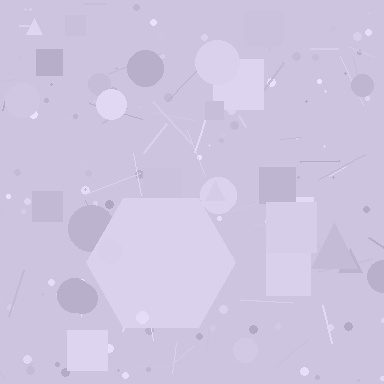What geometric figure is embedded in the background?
A hexagon is embedded in the background.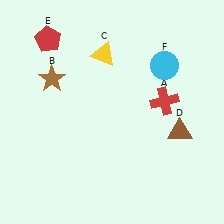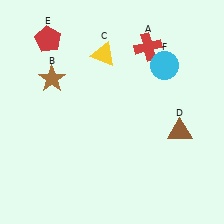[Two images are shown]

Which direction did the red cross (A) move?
The red cross (A) moved up.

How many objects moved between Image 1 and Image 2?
1 object moved between the two images.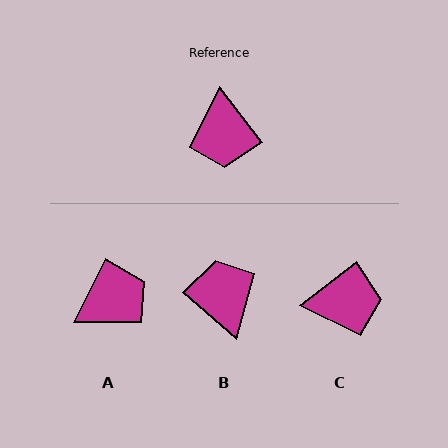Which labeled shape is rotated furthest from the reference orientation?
B, about 169 degrees away.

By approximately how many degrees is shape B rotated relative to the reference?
Approximately 169 degrees clockwise.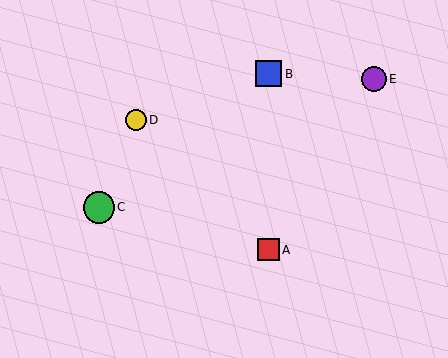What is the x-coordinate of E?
Object E is at x≈374.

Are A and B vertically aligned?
Yes, both are at x≈269.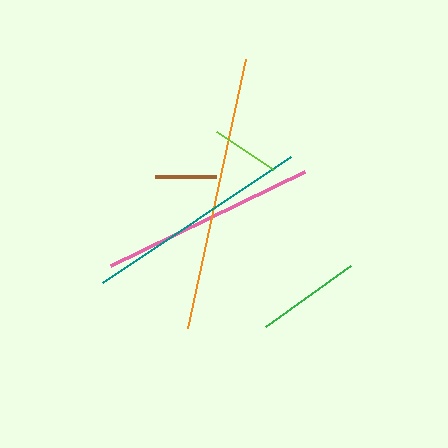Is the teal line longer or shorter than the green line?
The teal line is longer than the green line.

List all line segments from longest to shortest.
From longest to shortest: orange, teal, pink, green, lime, brown.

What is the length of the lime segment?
The lime segment is approximately 69 pixels long.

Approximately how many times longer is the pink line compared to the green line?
The pink line is approximately 2.0 times the length of the green line.